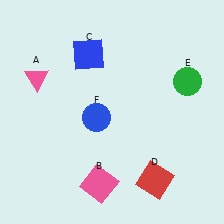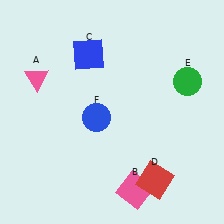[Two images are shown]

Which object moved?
The pink square (B) moved right.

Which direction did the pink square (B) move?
The pink square (B) moved right.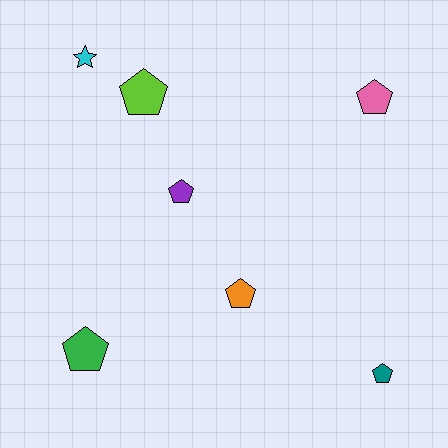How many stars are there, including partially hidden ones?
There is 1 star.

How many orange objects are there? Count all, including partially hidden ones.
There is 1 orange object.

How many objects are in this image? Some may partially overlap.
There are 7 objects.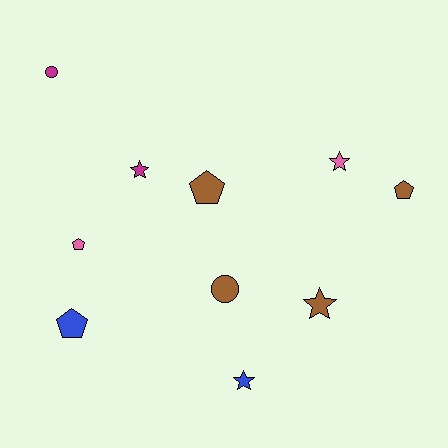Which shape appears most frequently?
Pentagon, with 4 objects.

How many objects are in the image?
There are 10 objects.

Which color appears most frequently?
Brown, with 4 objects.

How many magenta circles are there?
There is 1 magenta circle.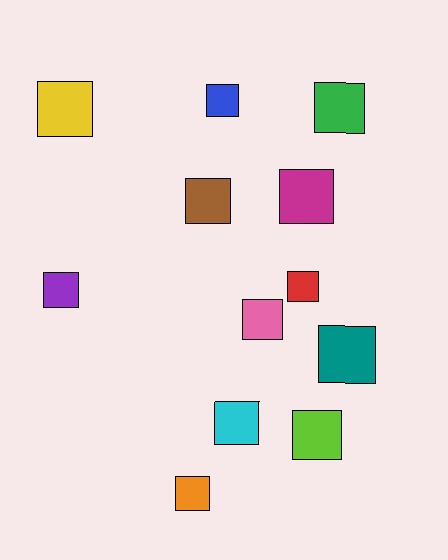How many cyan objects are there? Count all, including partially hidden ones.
There is 1 cyan object.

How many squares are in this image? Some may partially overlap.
There are 12 squares.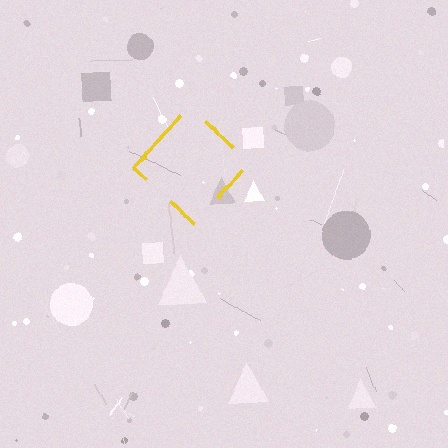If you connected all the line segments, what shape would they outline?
They would outline a diamond.